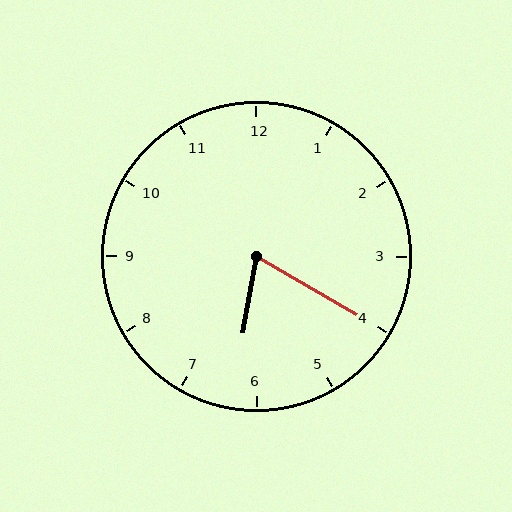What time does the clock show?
6:20.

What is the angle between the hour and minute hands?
Approximately 70 degrees.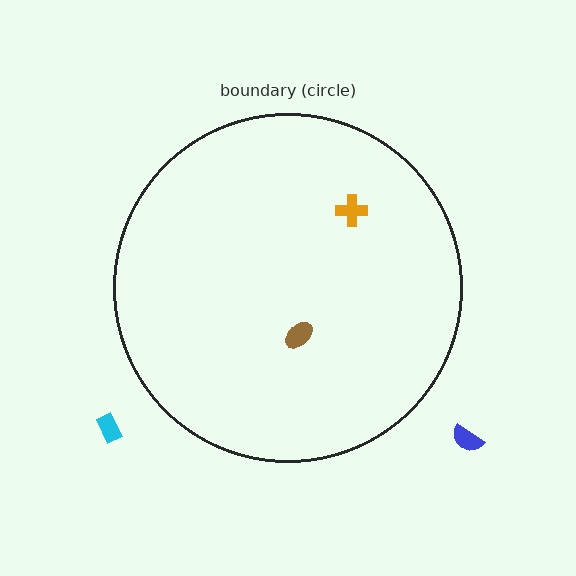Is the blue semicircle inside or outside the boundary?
Outside.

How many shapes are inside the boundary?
2 inside, 2 outside.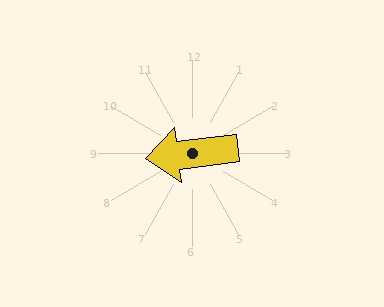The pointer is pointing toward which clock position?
Roughly 9 o'clock.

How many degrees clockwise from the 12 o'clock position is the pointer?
Approximately 263 degrees.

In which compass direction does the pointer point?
West.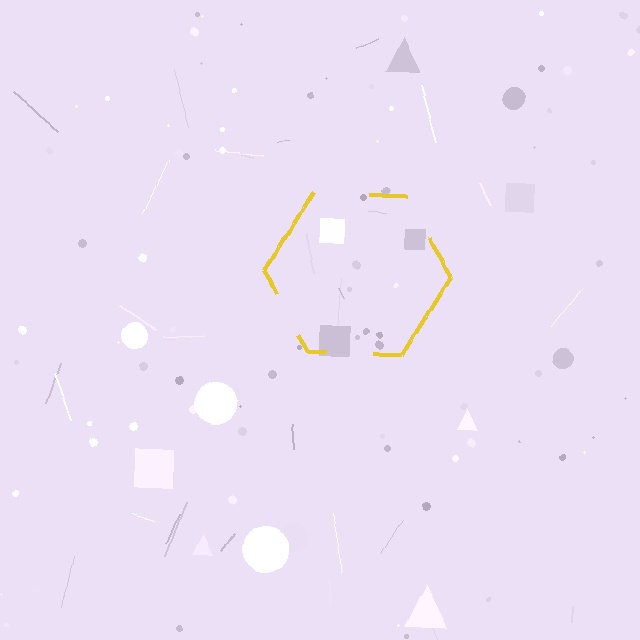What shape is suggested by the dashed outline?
The dashed outline suggests a hexagon.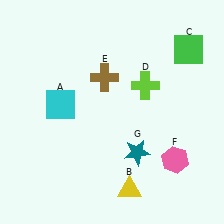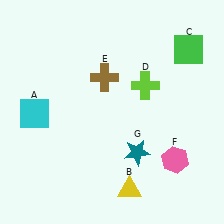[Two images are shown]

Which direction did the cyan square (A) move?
The cyan square (A) moved left.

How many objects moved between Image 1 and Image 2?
1 object moved between the two images.